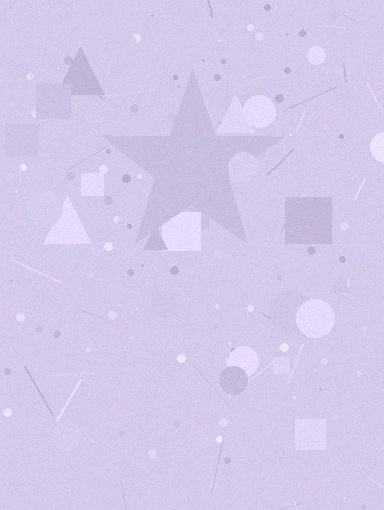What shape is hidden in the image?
A star is hidden in the image.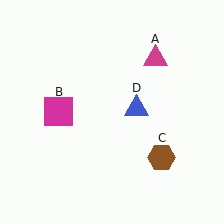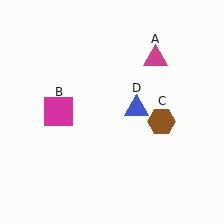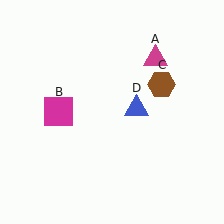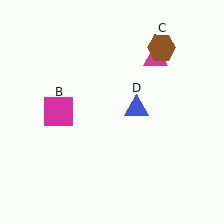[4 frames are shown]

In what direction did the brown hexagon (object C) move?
The brown hexagon (object C) moved up.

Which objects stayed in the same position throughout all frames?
Magenta triangle (object A) and magenta square (object B) and blue triangle (object D) remained stationary.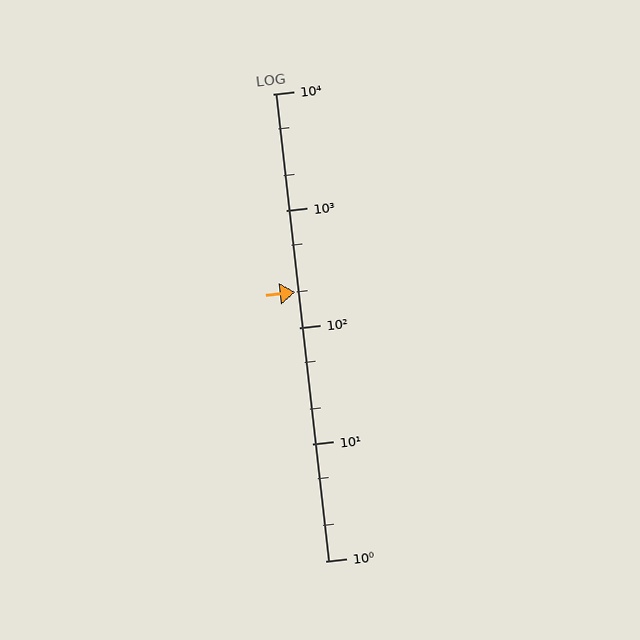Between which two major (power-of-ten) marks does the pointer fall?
The pointer is between 100 and 1000.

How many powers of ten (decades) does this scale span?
The scale spans 4 decades, from 1 to 10000.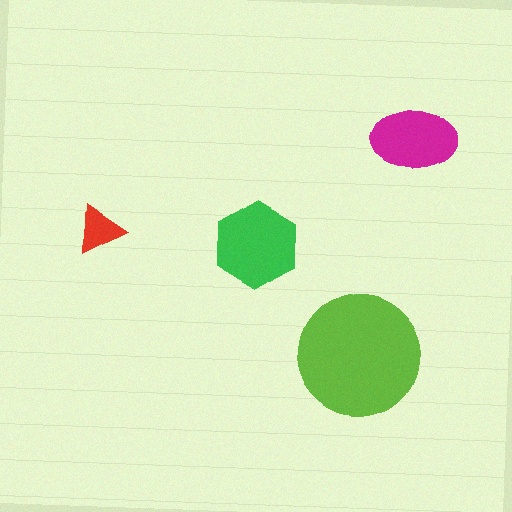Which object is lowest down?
The lime circle is bottommost.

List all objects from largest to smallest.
The lime circle, the green hexagon, the magenta ellipse, the red triangle.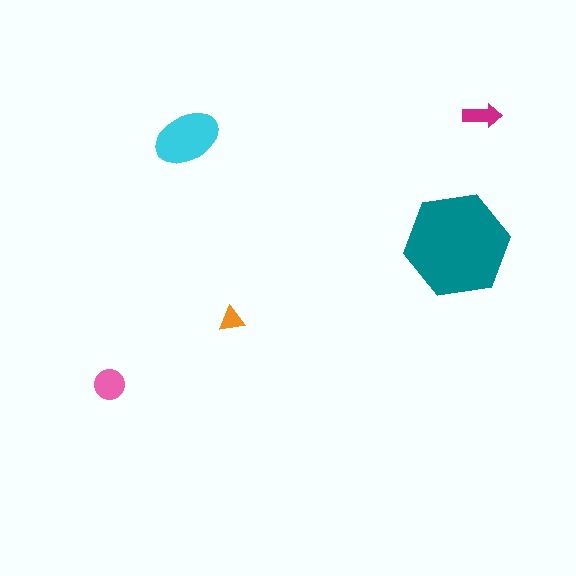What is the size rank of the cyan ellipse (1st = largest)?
2nd.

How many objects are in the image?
There are 5 objects in the image.